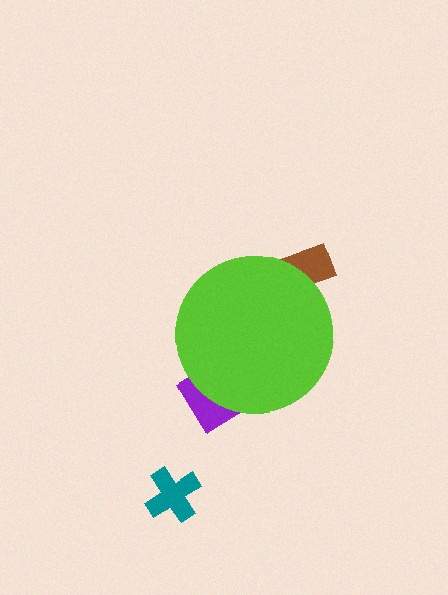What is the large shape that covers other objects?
A lime circle.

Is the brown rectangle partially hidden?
Yes, the brown rectangle is partially hidden behind the lime circle.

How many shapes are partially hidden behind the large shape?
2 shapes are partially hidden.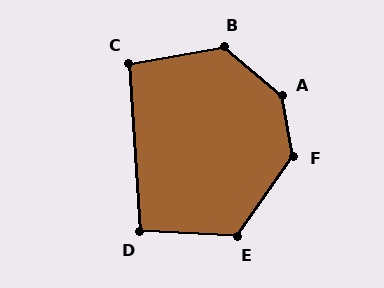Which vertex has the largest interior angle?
A, at approximately 141 degrees.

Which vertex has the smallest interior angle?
D, at approximately 96 degrees.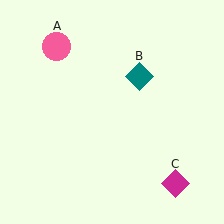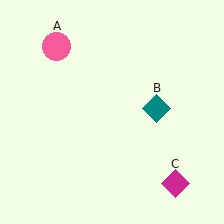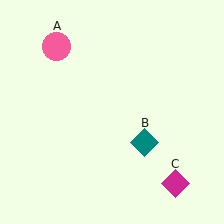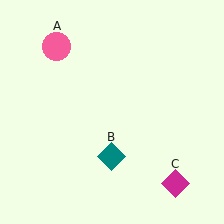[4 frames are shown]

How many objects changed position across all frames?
1 object changed position: teal diamond (object B).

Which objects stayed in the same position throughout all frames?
Pink circle (object A) and magenta diamond (object C) remained stationary.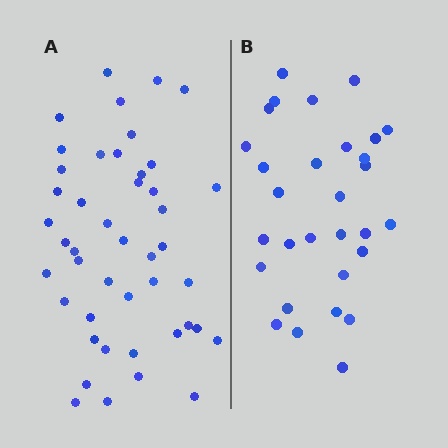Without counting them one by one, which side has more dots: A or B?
Region A (the left region) has more dots.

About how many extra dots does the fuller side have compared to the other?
Region A has approximately 15 more dots than region B.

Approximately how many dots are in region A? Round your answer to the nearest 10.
About 40 dots. (The exact count is 45, which rounds to 40.)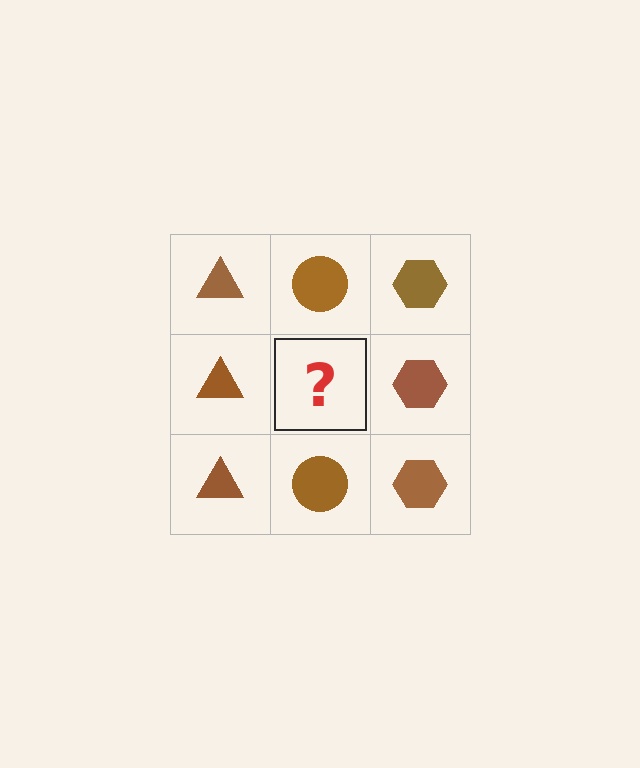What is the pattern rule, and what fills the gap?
The rule is that each column has a consistent shape. The gap should be filled with a brown circle.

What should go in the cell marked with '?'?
The missing cell should contain a brown circle.